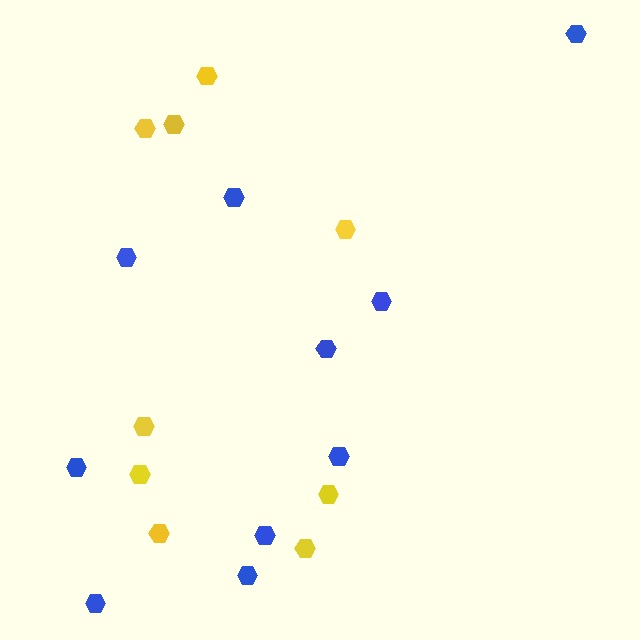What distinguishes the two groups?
There are 2 groups: one group of yellow hexagons (9) and one group of blue hexagons (10).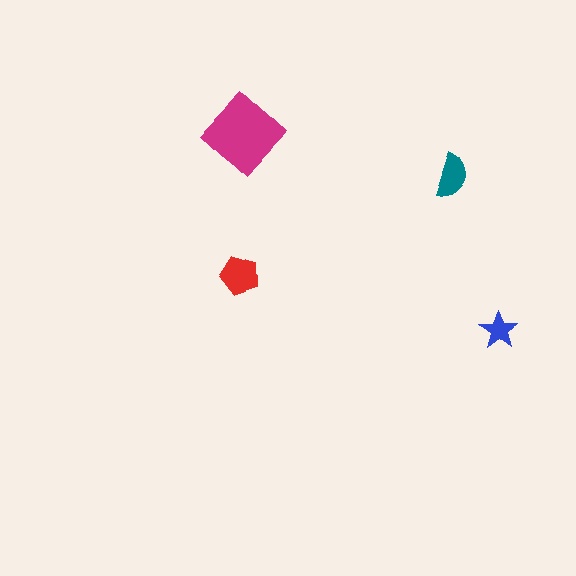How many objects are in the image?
There are 4 objects in the image.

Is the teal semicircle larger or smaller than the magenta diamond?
Smaller.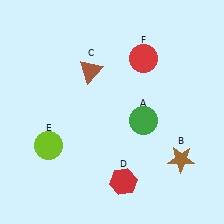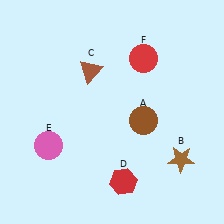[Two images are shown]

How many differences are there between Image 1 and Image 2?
There are 2 differences between the two images.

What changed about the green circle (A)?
In Image 1, A is green. In Image 2, it changed to brown.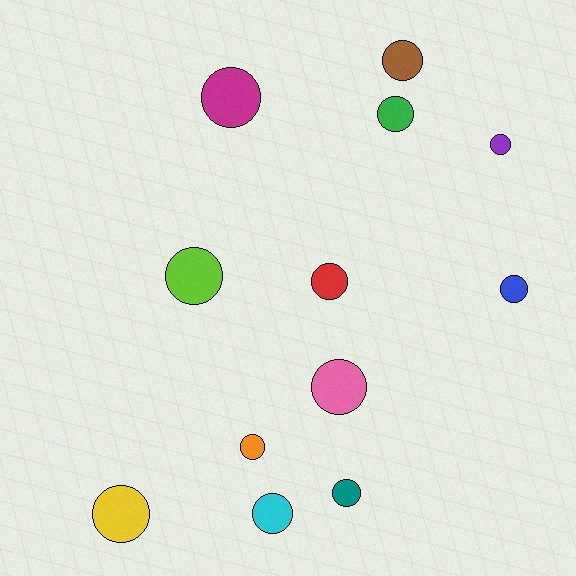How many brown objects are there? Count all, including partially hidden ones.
There is 1 brown object.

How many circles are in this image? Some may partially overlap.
There are 12 circles.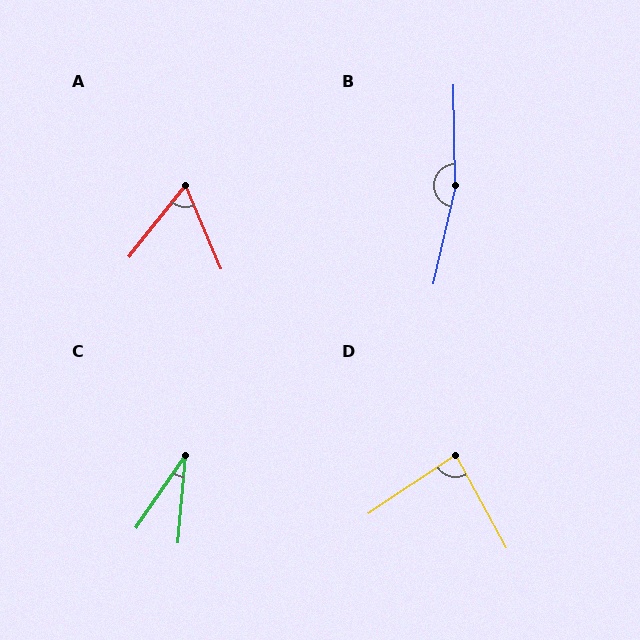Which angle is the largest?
B, at approximately 166 degrees.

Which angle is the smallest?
C, at approximately 29 degrees.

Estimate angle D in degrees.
Approximately 85 degrees.